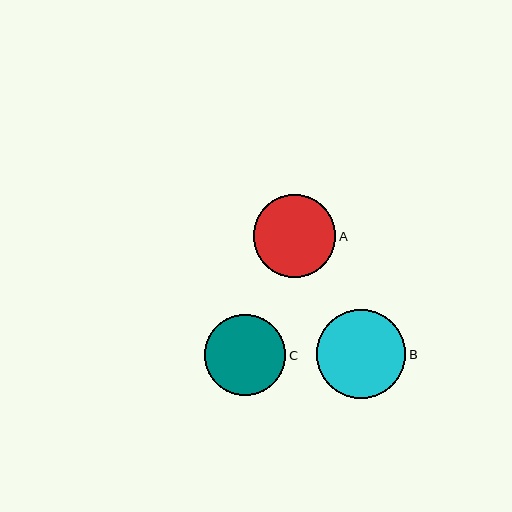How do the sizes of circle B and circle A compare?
Circle B and circle A are approximately the same size.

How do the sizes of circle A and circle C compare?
Circle A and circle C are approximately the same size.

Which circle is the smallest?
Circle C is the smallest with a size of approximately 81 pixels.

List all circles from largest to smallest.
From largest to smallest: B, A, C.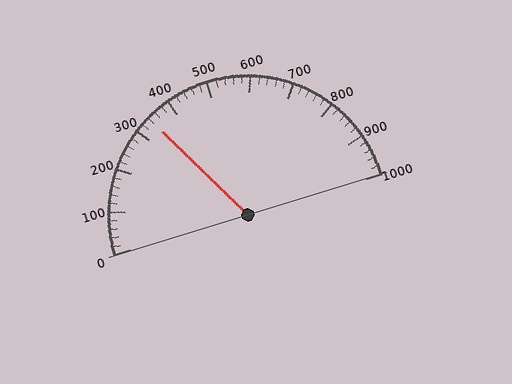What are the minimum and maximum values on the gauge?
The gauge ranges from 0 to 1000.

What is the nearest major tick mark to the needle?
The nearest major tick mark is 300.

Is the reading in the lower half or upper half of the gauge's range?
The reading is in the lower half of the range (0 to 1000).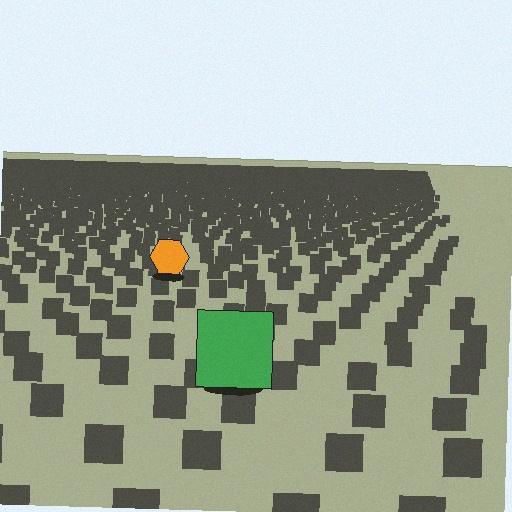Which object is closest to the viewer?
The green square is closest. The texture marks near it are larger and more spread out.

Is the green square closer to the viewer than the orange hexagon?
Yes. The green square is closer — you can tell from the texture gradient: the ground texture is coarser near it.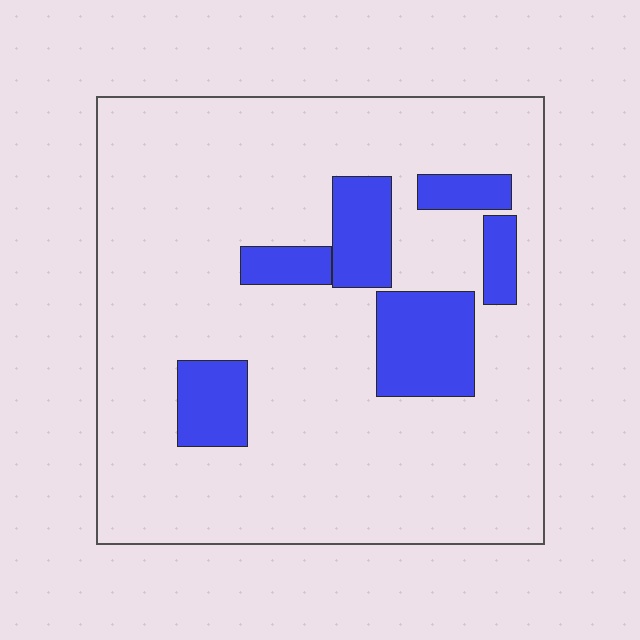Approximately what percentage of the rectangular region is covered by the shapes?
Approximately 15%.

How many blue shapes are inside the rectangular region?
6.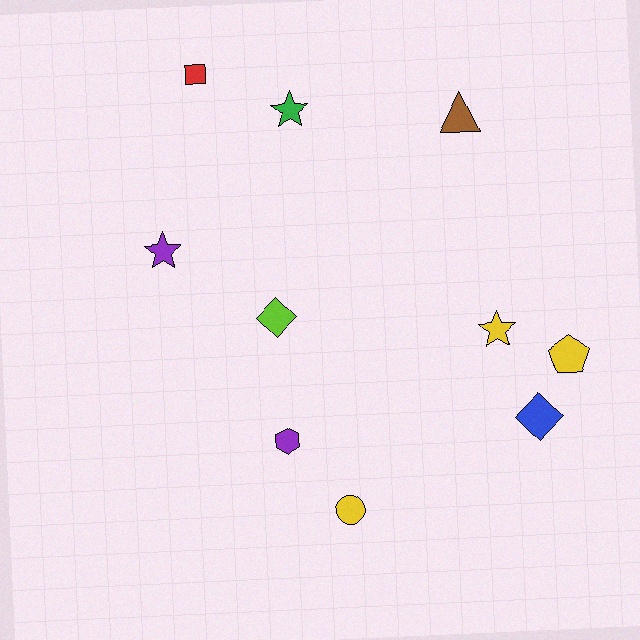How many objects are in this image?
There are 10 objects.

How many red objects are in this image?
There is 1 red object.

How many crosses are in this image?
There are no crosses.